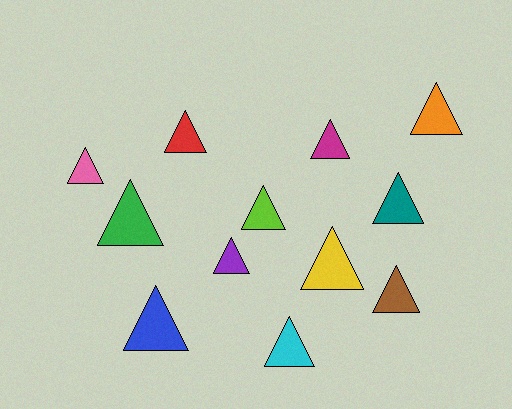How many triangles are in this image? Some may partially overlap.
There are 12 triangles.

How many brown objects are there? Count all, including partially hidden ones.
There is 1 brown object.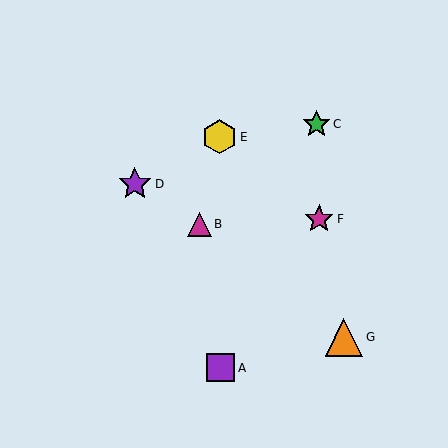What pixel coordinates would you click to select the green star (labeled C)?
Click at (317, 124) to select the green star C.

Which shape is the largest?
The orange triangle (labeled G) is the largest.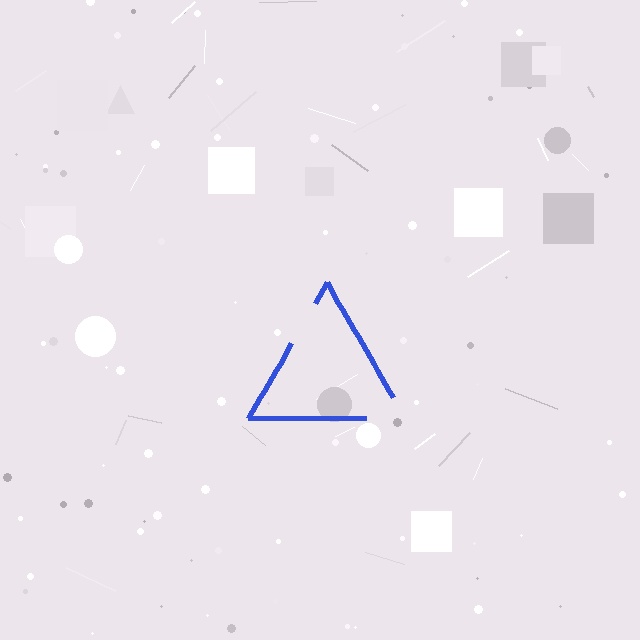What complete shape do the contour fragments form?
The contour fragments form a triangle.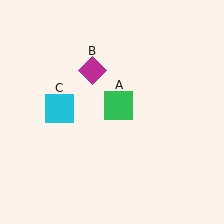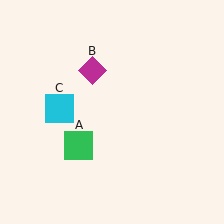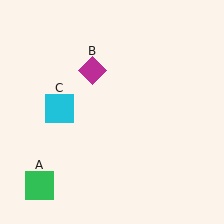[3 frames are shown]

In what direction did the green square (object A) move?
The green square (object A) moved down and to the left.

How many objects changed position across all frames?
1 object changed position: green square (object A).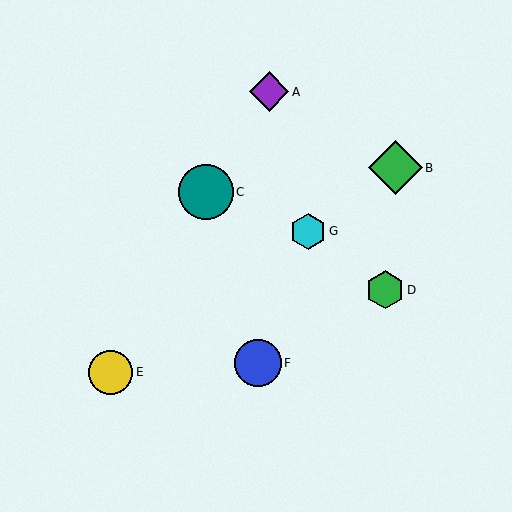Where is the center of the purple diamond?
The center of the purple diamond is at (269, 92).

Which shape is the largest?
The teal circle (labeled C) is the largest.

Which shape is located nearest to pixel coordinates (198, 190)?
The teal circle (labeled C) at (206, 192) is nearest to that location.